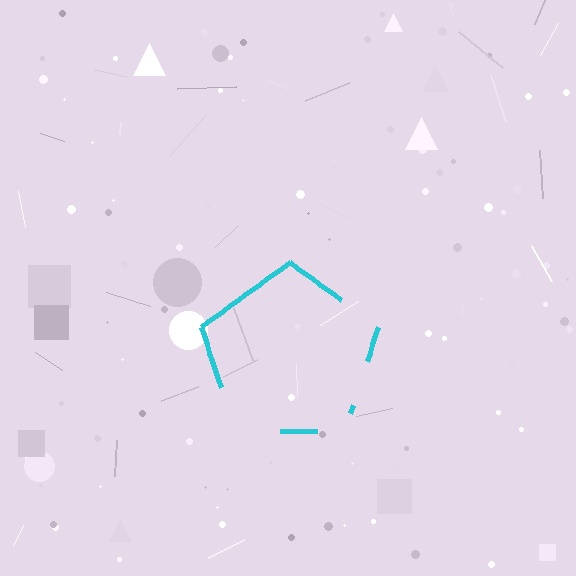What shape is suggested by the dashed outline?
The dashed outline suggests a pentagon.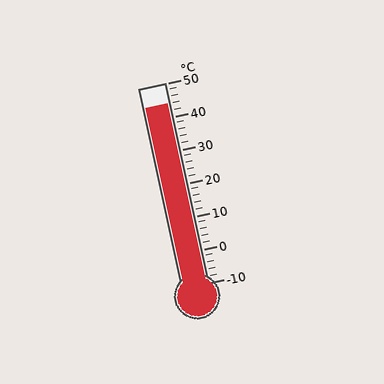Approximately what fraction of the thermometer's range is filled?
The thermometer is filled to approximately 90% of its range.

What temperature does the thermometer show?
The thermometer shows approximately 44°C.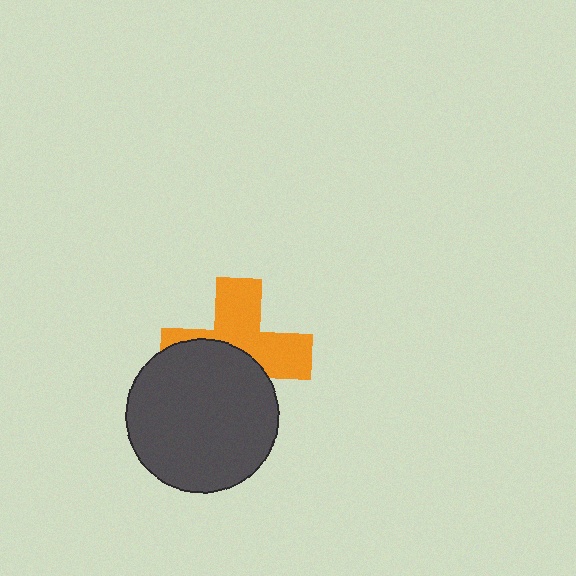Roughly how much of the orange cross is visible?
About half of it is visible (roughly 53%).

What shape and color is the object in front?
The object in front is a dark gray circle.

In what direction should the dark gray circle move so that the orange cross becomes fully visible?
The dark gray circle should move down. That is the shortest direction to clear the overlap and leave the orange cross fully visible.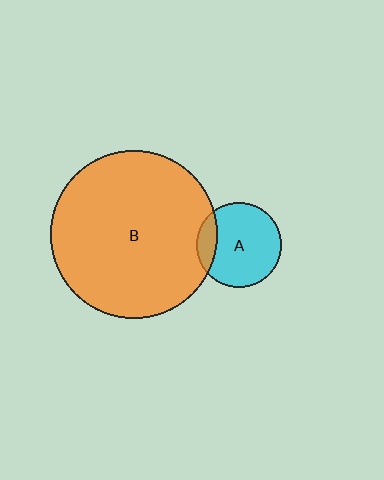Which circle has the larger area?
Circle B (orange).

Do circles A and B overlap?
Yes.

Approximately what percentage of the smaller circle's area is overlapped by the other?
Approximately 15%.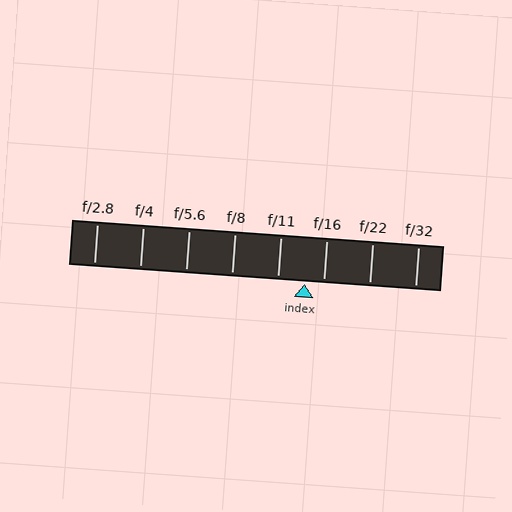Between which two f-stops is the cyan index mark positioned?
The index mark is between f/11 and f/16.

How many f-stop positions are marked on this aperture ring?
There are 8 f-stop positions marked.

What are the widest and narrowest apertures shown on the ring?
The widest aperture shown is f/2.8 and the narrowest is f/32.